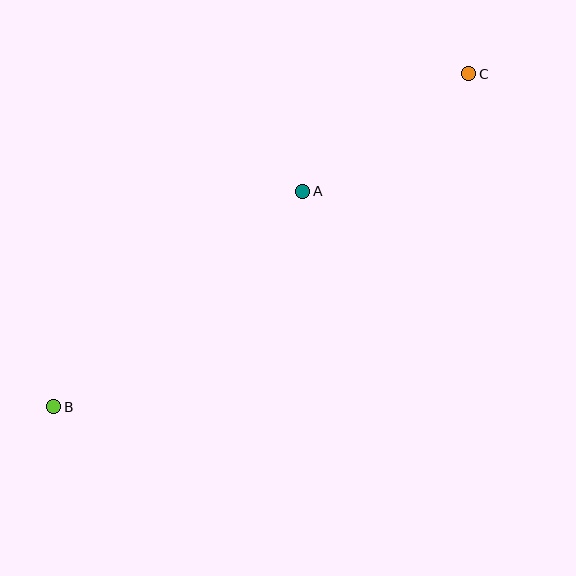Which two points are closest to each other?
Points A and C are closest to each other.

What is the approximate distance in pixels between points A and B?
The distance between A and B is approximately 329 pixels.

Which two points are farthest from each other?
Points B and C are farthest from each other.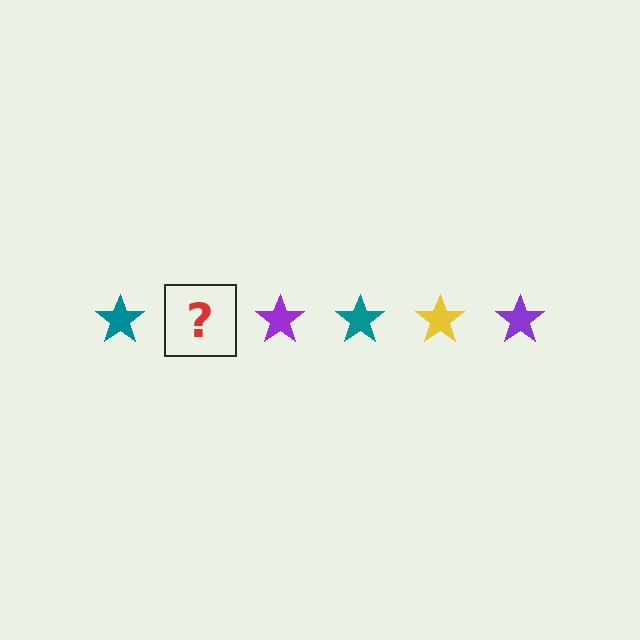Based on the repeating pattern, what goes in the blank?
The blank should be a yellow star.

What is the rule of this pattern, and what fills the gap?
The rule is that the pattern cycles through teal, yellow, purple stars. The gap should be filled with a yellow star.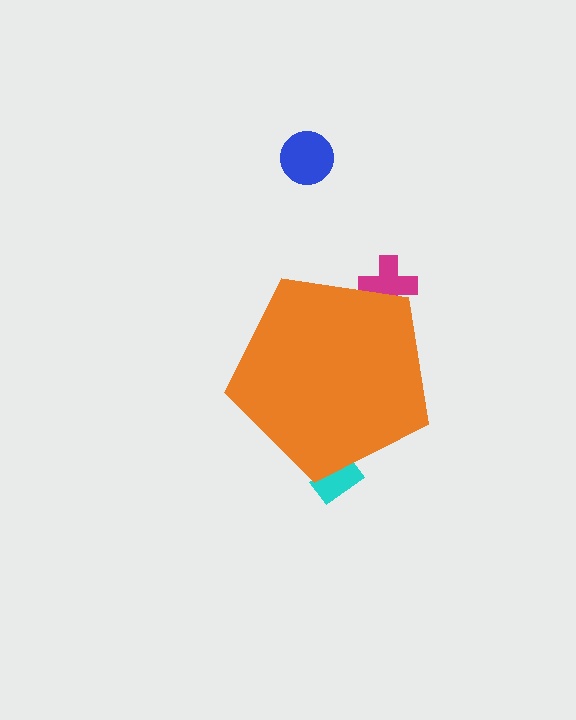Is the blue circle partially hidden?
No, the blue circle is fully visible.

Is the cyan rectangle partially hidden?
Yes, the cyan rectangle is partially hidden behind the orange pentagon.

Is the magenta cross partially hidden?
Yes, the magenta cross is partially hidden behind the orange pentagon.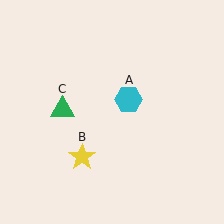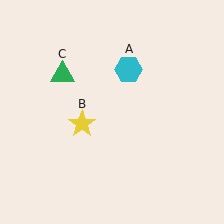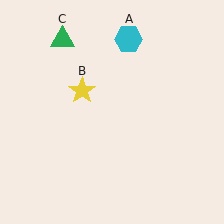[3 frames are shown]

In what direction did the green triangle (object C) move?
The green triangle (object C) moved up.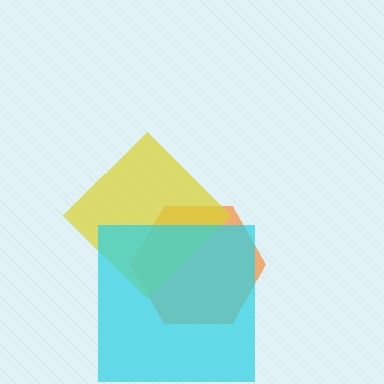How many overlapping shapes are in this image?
There are 3 overlapping shapes in the image.